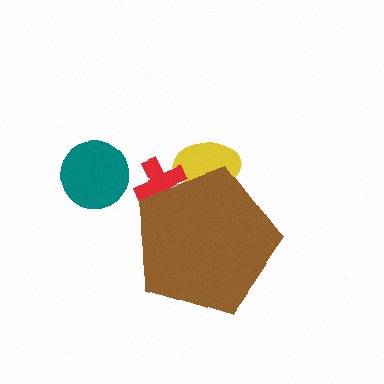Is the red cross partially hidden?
Yes, the red cross is partially hidden behind the brown pentagon.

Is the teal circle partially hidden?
No, the teal circle is fully visible.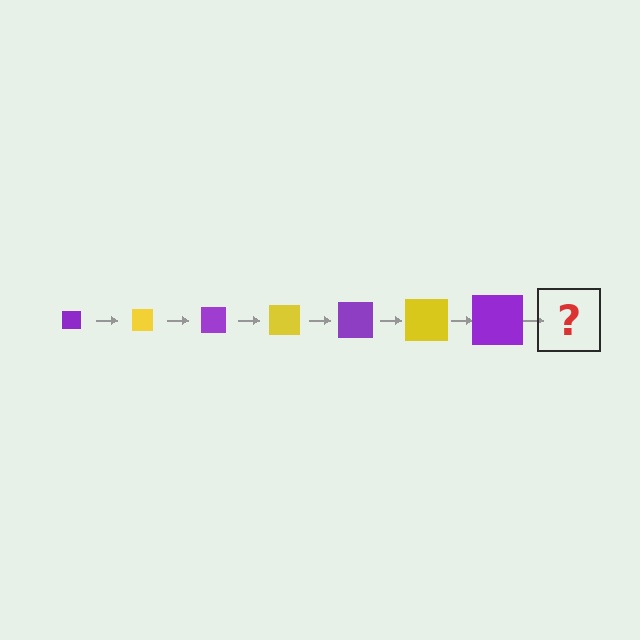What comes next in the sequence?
The next element should be a yellow square, larger than the previous one.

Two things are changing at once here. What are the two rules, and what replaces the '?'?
The two rules are that the square grows larger each step and the color cycles through purple and yellow. The '?' should be a yellow square, larger than the previous one.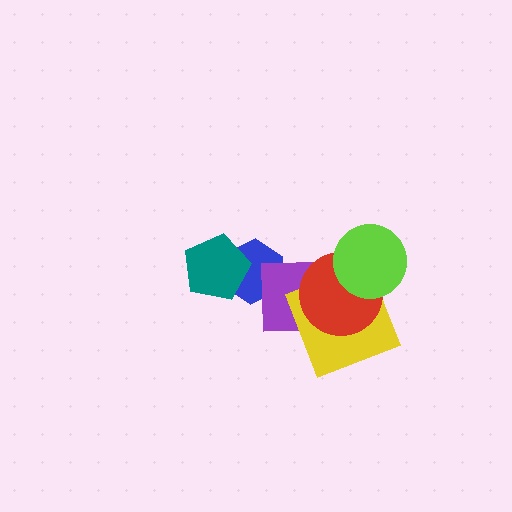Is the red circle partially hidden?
Yes, it is partially covered by another shape.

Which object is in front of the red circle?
The lime circle is in front of the red circle.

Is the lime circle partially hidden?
No, no other shape covers it.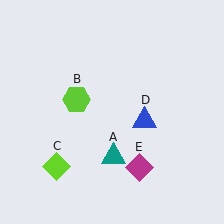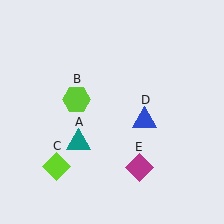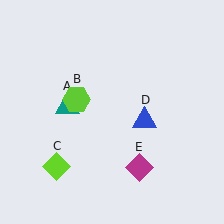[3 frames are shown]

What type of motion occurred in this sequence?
The teal triangle (object A) rotated clockwise around the center of the scene.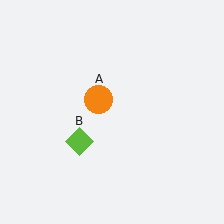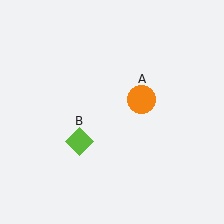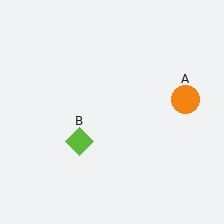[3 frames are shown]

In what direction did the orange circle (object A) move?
The orange circle (object A) moved right.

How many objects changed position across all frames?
1 object changed position: orange circle (object A).